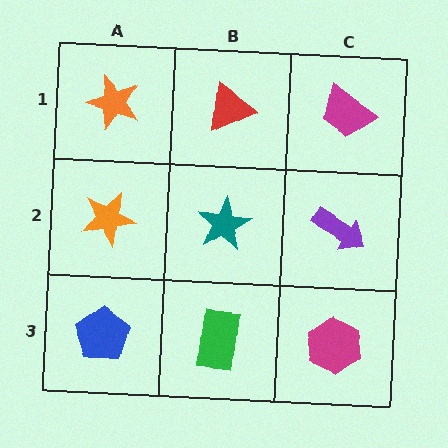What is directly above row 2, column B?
A red triangle.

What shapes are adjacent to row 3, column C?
A purple arrow (row 2, column C), a green rectangle (row 3, column B).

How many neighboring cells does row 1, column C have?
2.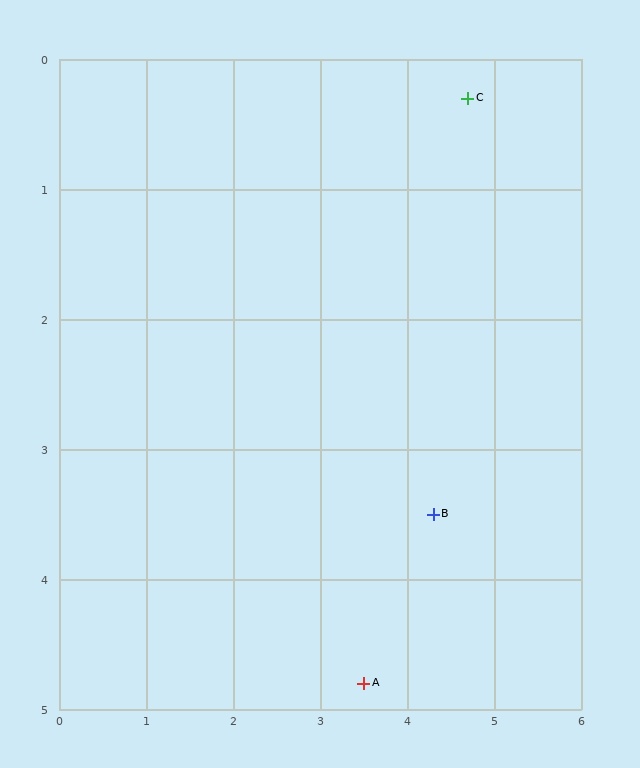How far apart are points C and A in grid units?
Points C and A are about 4.7 grid units apart.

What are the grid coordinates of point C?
Point C is at approximately (4.7, 0.3).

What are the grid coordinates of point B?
Point B is at approximately (4.3, 3.5).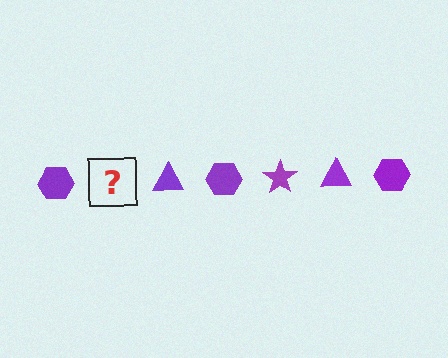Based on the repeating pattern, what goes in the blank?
The blank should be a purple star.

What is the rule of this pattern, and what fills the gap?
The rule is that the pattern cycles through hexagon, star, triangle shapes in purple. The gap should be filled with a purple star.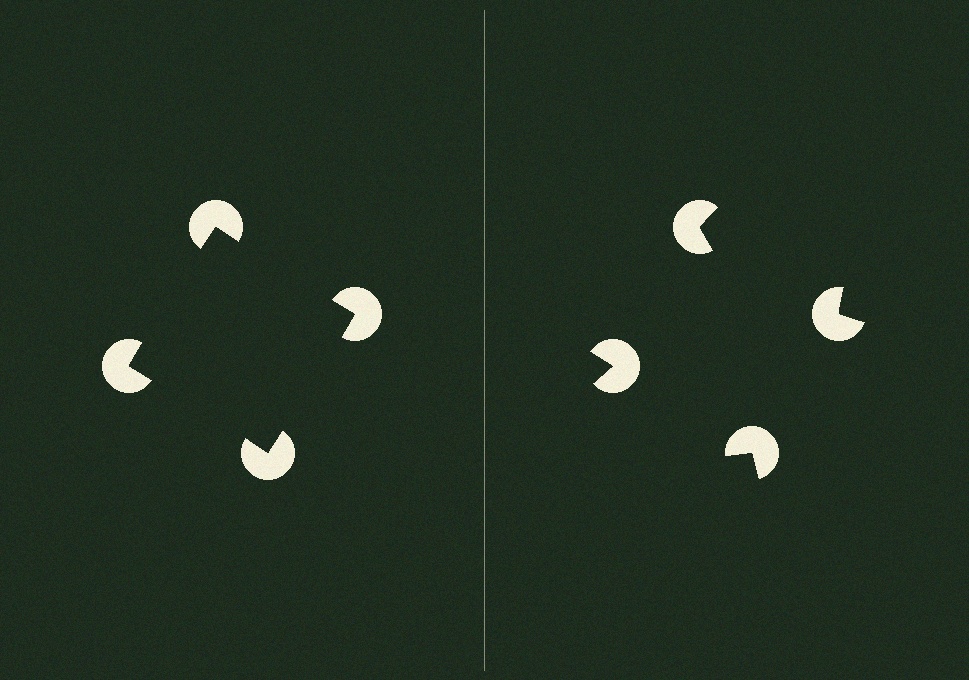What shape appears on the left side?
An illusory square.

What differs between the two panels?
The pac-man discs are positioned identically on both sides; only the wedge orientations differ. On the left they align to a square; on the right they are misaligned.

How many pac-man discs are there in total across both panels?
8 — 4 on each side.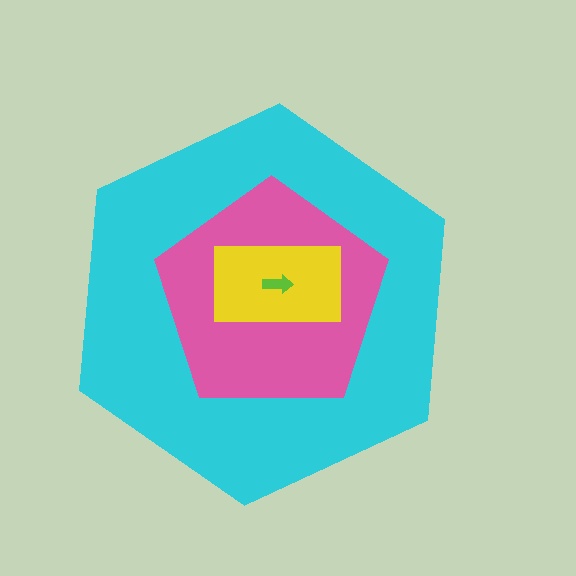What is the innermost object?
The lime arrow.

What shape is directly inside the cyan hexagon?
The pink pentagon.